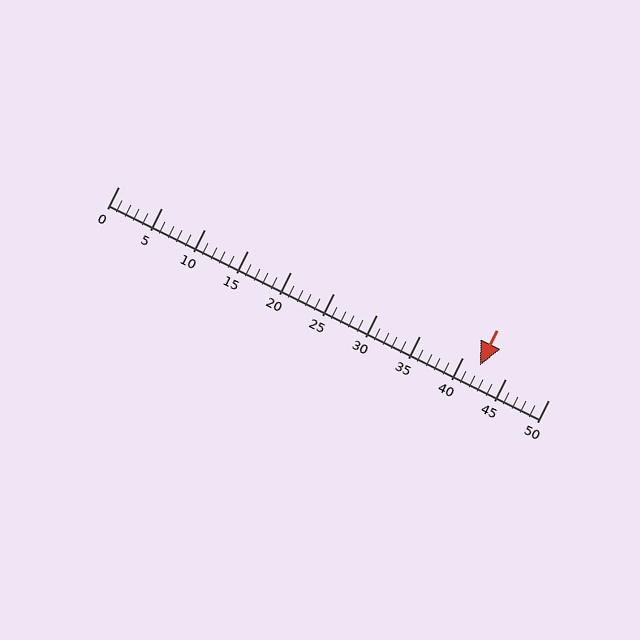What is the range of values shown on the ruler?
The ruler shows values from 0 to 50.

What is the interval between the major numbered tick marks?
The major tick marks are spaced 5 units apart.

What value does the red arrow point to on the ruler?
The red arrow points to approximately 42.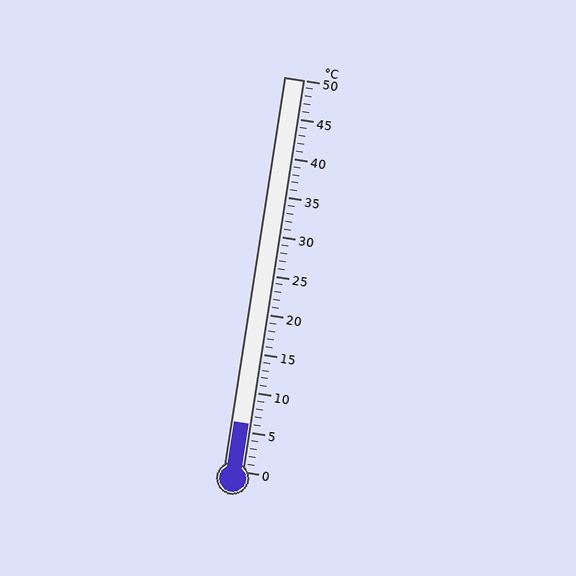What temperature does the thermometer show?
The thermometer shows approximately 6°C.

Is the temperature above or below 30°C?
The temperature is below 30°C.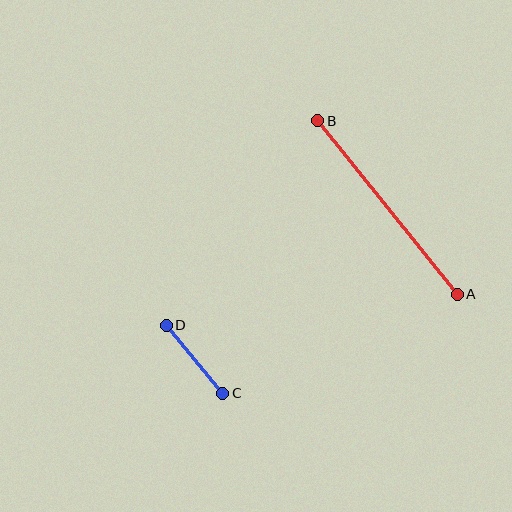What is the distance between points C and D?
The distance is approximately 89 pixels.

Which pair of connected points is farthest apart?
Points A and B are farthest apart.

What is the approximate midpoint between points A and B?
The midpoint is at approximately (387, 208) pixels.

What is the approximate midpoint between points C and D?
The midpoint is at approximately (194, 359) pixels.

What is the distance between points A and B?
The distance is approximately 222 pixels.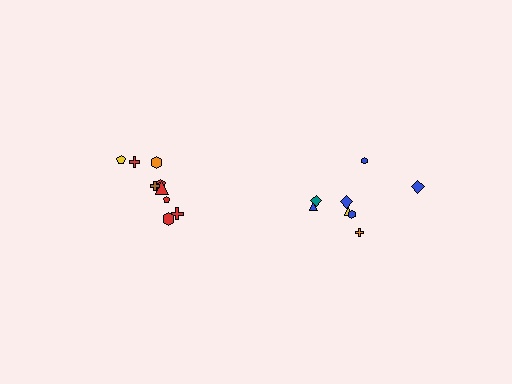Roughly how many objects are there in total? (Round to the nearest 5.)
Roughly 20 objects in total.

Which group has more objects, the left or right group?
The left group.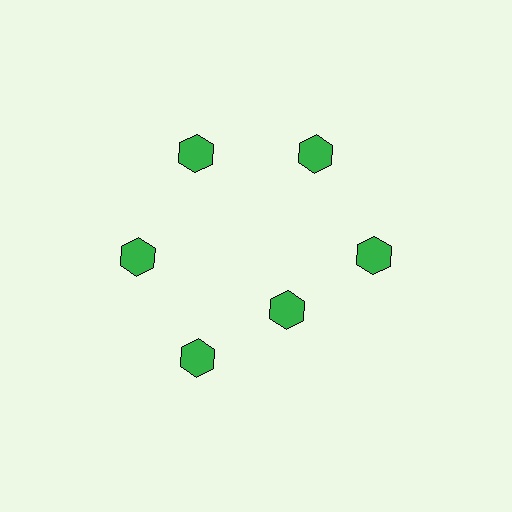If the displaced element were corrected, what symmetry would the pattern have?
It would have 6-fold rotational symmetry — the pattern would map onto itself every 60 degrees.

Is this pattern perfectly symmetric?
No. The 6 green hexagons are arranged in a ring, but one element near the 5 o'clock position is pulled inward toward the center, breaking the 6-fold rotational symmetry.